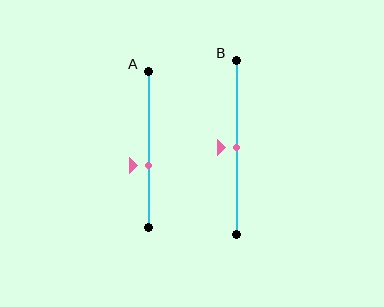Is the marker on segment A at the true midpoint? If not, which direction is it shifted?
No, the marker on segment A is shifted downward by about 11% of the segment length.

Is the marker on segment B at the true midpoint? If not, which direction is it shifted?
Yes, the marker on segment B is at the true midpoint.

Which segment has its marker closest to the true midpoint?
Segment B has its marker closest to the true midpoint.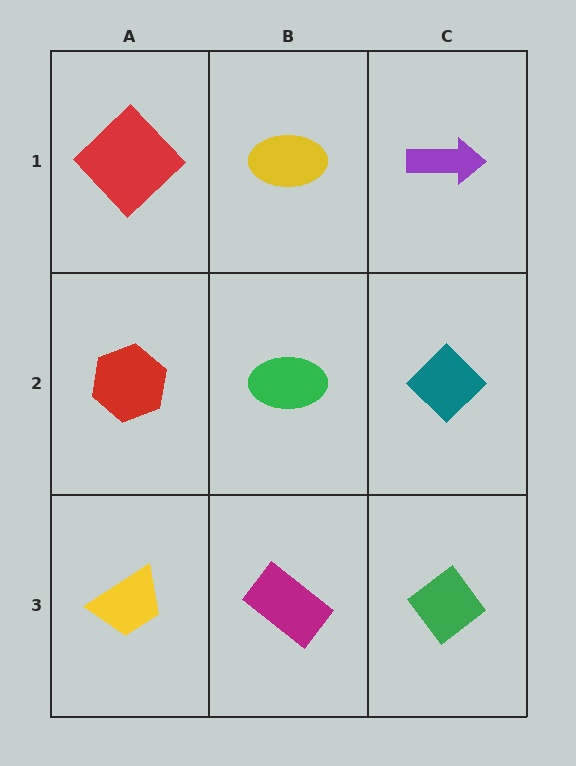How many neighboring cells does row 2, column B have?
4.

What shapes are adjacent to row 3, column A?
A red hexagon (row 2, column A), a magenta rectangle (row 3, column B).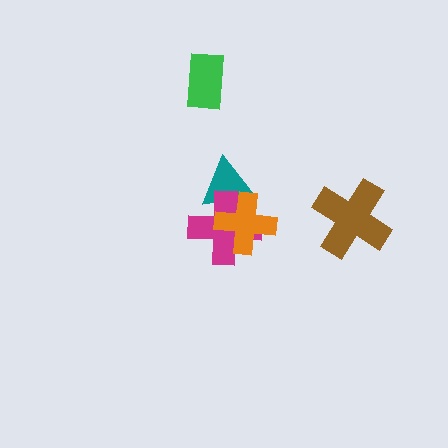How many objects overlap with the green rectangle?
0 objects overlap with the green rectangle.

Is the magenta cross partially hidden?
Yes, it is partially covered by another shape.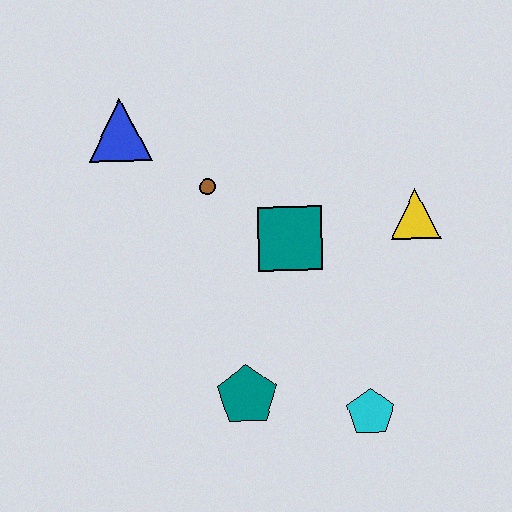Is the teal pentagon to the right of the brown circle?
Yes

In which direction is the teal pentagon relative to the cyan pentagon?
The teal pentagon is to the left of the cyan pentagon.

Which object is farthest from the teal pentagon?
The blue triangle is farthest from the teal pentagon.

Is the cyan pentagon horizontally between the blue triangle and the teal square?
No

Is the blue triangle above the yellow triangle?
Yes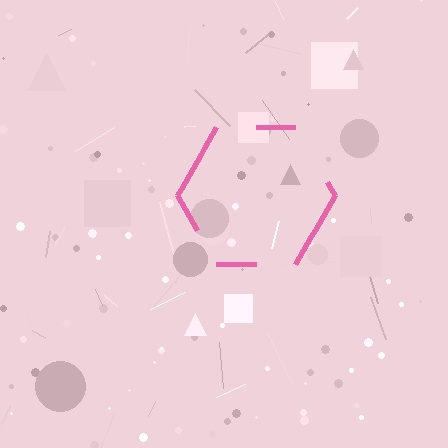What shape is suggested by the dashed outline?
The dashed outline suggests a hexagon.